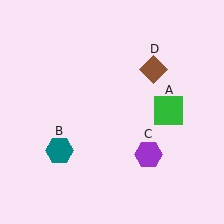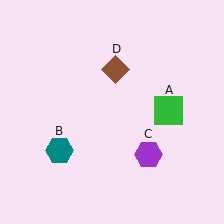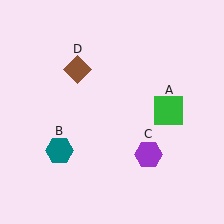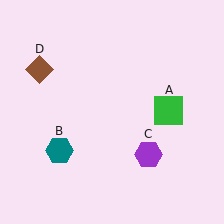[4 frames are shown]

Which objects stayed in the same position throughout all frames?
Green square (object A) and teal hexagon (object B) and purple hexagon (object C) remained stationary.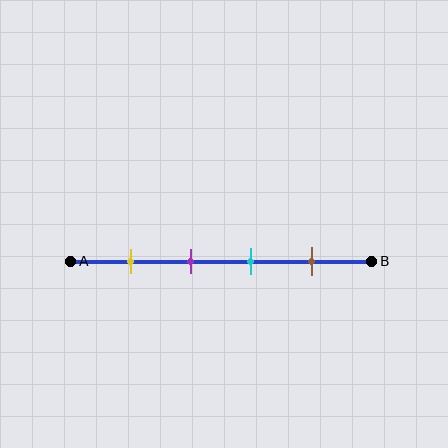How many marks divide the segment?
There are 4 marks dividing the segment.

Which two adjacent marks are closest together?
The purple and cyan marks are the closest adjacent pair.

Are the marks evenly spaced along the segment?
Yes, the marks are approximately evenly spaced.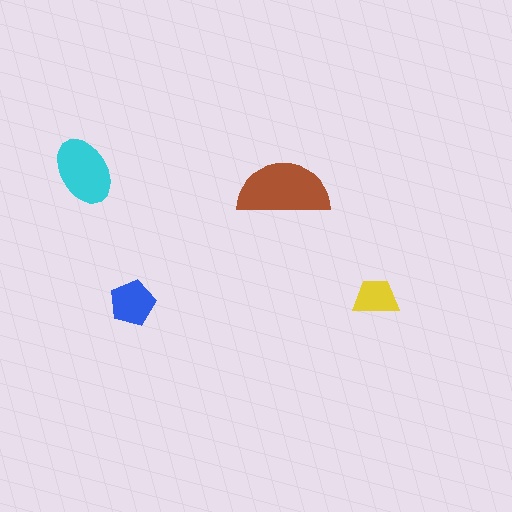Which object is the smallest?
The yellow trapezoid.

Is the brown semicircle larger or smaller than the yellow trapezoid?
Larger.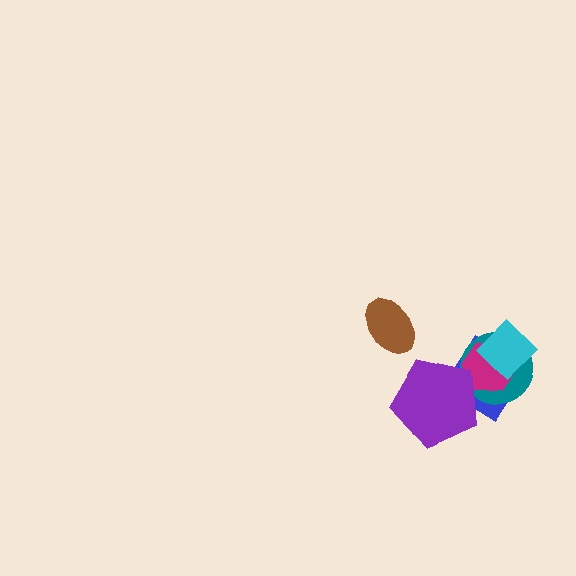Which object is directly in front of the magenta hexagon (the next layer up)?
The cyan diamond is directly in front of the magenta hexagon.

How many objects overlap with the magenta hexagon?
4 objects overlap with the magenta hexagon.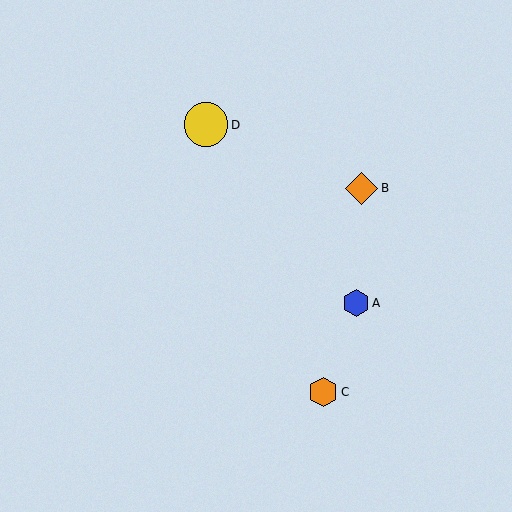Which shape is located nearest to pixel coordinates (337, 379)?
The orange hexagon (labeled C) at (323, 392) is nearest to that location.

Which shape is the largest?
The yellow circle (labeled D) is the largest.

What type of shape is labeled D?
Shape D is a yellow circle.